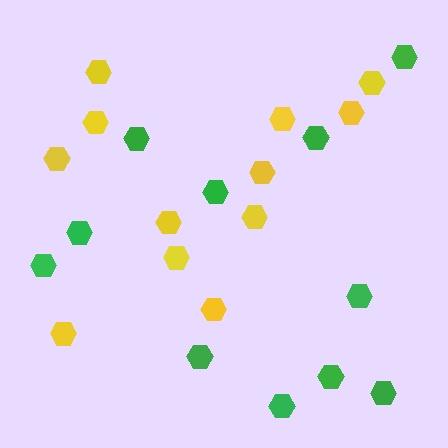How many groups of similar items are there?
There are 2 groups: one group of yellow hexagons (12) and one group of green hexagons (11).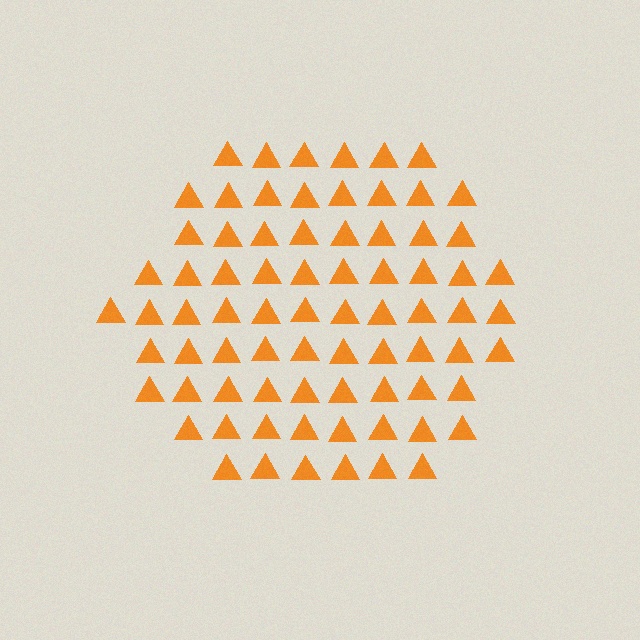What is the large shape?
The large shape is a hexagon.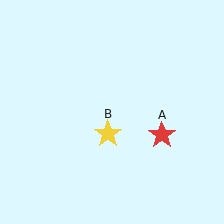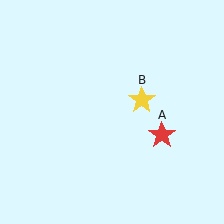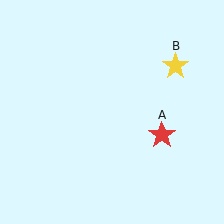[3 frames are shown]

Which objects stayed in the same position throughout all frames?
Red star (object A) remained stationary.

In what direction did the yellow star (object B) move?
The yellow star (object B) moved up and to the right.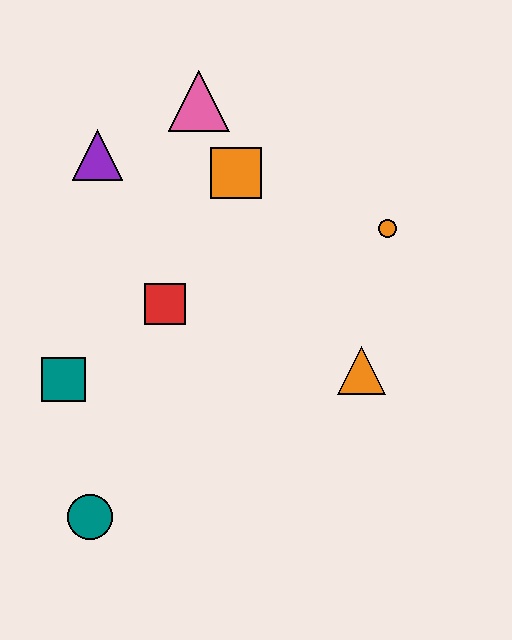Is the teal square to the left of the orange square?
Yes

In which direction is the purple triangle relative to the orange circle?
The purple triangle is to the left of the orange circle.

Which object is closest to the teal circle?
The teal square is closest to the teal circle.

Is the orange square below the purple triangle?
Yes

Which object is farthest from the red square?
The orange circle is farthest from the red square.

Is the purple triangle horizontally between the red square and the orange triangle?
No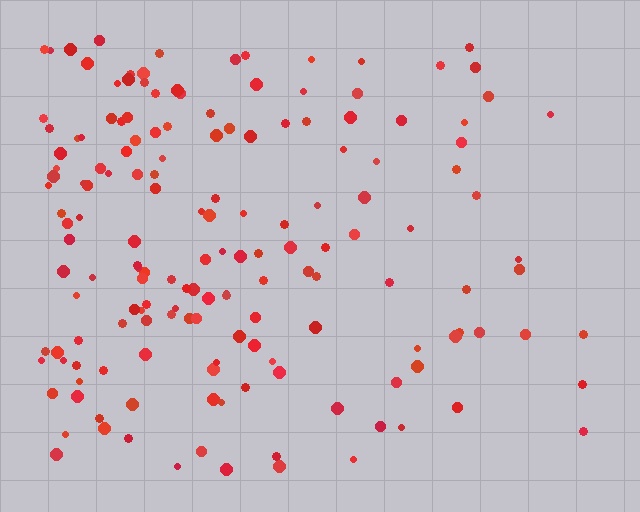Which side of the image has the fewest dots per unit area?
The right.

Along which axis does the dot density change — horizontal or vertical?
Horizontal.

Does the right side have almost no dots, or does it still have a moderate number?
Still a moderate number, just noticeably fewer than the left.